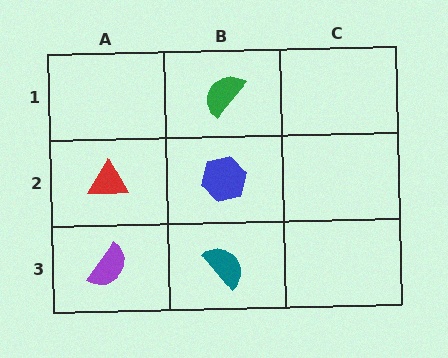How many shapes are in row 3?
2 shapes.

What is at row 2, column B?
A blue hexagon.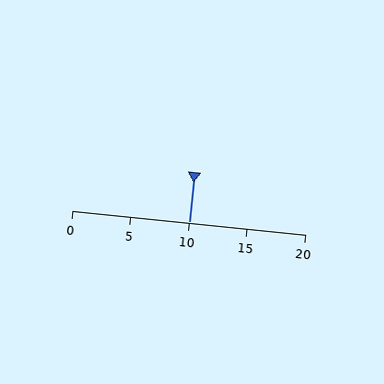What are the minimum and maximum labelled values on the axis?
The axis runs from 0 to 20.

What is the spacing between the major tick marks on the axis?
The major ticks are spaced 5 apart.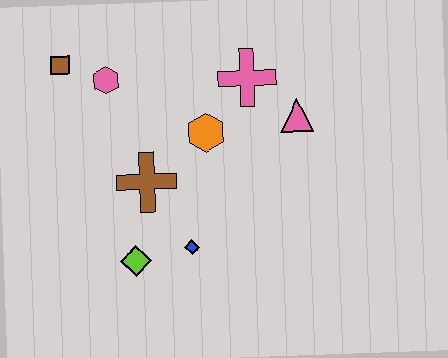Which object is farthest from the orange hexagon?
The brown square is farthest from the orange hexagon.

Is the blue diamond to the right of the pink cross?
No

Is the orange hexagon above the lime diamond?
Yes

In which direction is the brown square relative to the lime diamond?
The brown square is above the lime diamond.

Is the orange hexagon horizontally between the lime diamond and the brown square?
No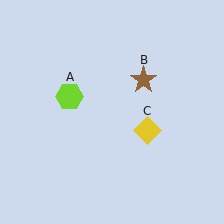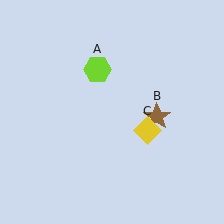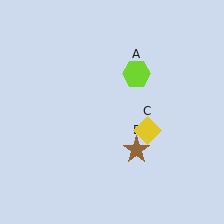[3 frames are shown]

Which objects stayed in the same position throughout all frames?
Yellow diamond (object C) remained stationary.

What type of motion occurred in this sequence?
The lime hexagon (object A), brown star (object B) rotated clockwise around the center of the scene.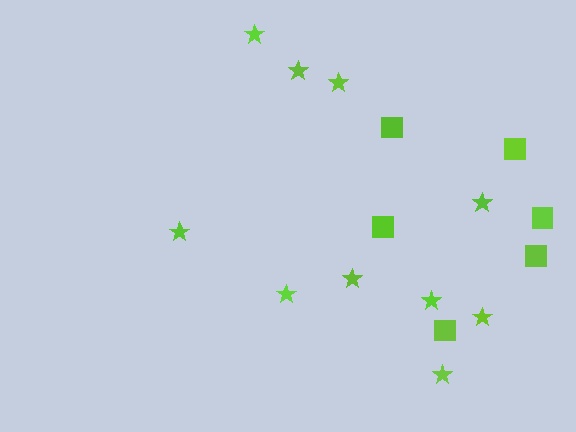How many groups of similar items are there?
There are 2 groups: one group of stars (10) and one group of squares (6).